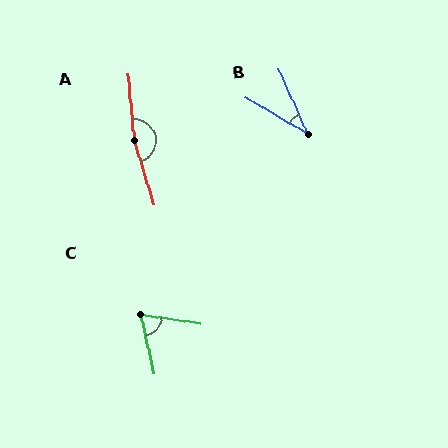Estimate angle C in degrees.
Approximately 69 degrees.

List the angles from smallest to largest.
B (36°), C (69°), A (168°).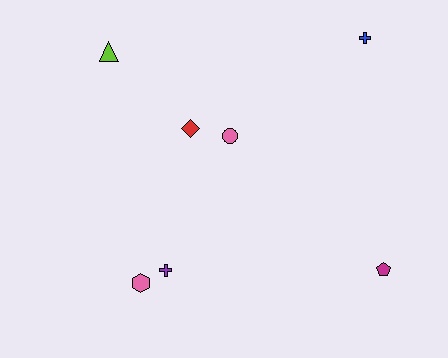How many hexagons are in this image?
There is 1 hexagon.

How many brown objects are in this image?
There are no brown objects.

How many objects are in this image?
There are 7 objects.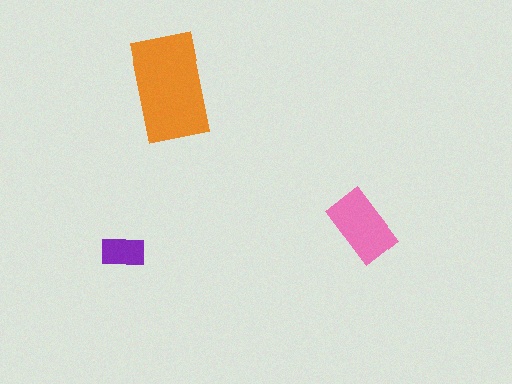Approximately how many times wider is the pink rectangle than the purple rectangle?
About 1.5 times wider.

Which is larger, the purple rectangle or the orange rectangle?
The orange one.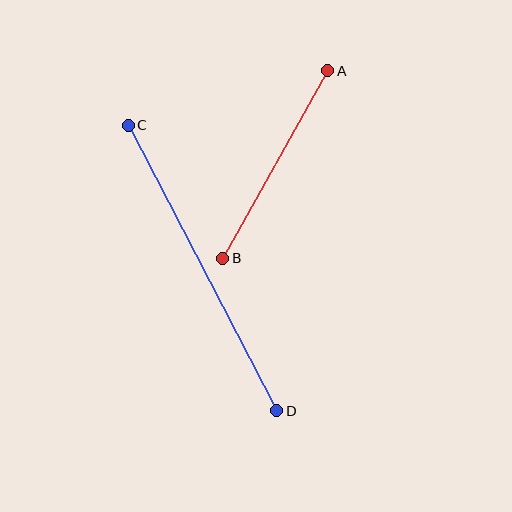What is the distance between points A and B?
The distance is approximately 215 pixels.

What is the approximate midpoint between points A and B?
The midpoint is at approximately (275, 164) pixels.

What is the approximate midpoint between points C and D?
The midpoint is at approximately (202, 268) pixels.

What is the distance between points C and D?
The distance is approximately 322 pixels.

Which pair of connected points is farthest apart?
Points C and D are farthest apart.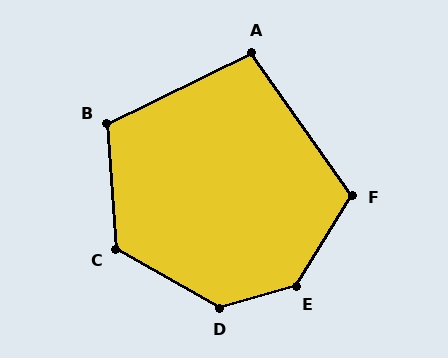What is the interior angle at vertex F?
Approximately 113 degrees (obtuse).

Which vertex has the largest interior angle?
E, at approximately 138 degrees.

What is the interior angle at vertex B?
Approximately 112 degrees (obtuse).